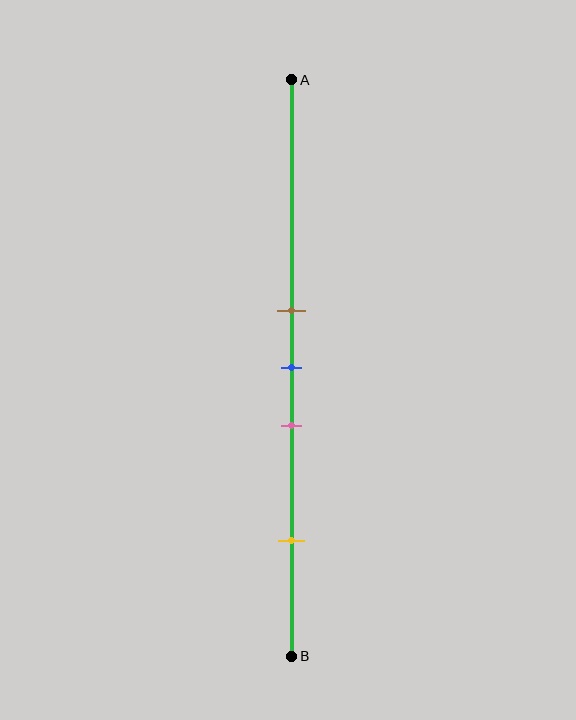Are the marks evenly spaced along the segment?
No, the marks are not evenly spaced.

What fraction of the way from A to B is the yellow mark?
The yellow mark is approximately 80% (0.8) of the way from A to B.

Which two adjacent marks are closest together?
The brown and blue marks are the closest adjacent pair.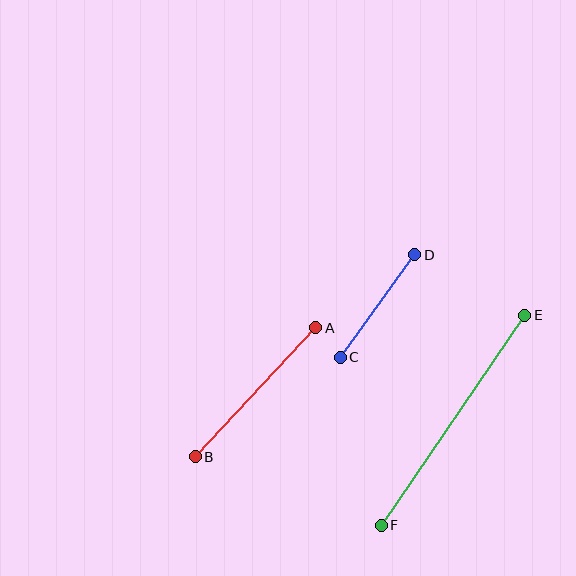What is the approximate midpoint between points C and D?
The midpoint is at approximately (378, 306) pixels.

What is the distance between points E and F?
The distance is approximately 254 pixels.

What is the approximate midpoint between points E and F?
The midpoint is at approximately (453, 420) pixels.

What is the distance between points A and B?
The distance is approximately 177 pixels.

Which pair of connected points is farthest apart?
Points E and F are farthest apart.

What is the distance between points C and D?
The distance is approximately 127 pixels.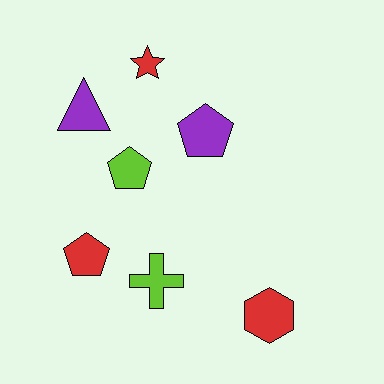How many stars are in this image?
There is 1 star.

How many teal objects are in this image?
There are no teal objects.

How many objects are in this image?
There are 7 objects.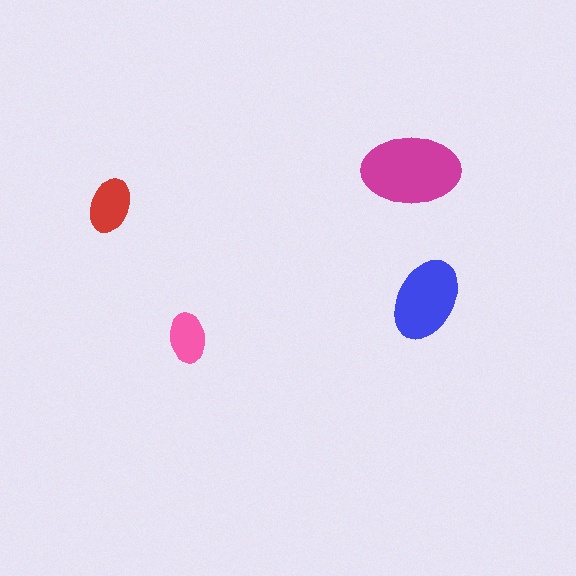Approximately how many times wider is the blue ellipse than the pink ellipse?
About 1.5 times wider.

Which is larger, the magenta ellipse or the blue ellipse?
The magenta one.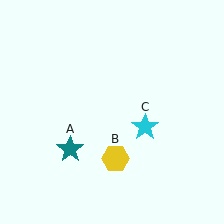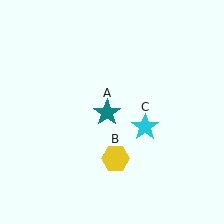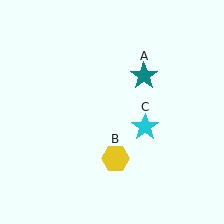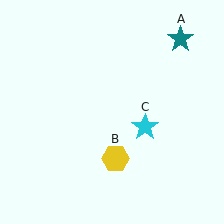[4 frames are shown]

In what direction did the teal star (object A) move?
The teal star (object A) moved up and to the right.